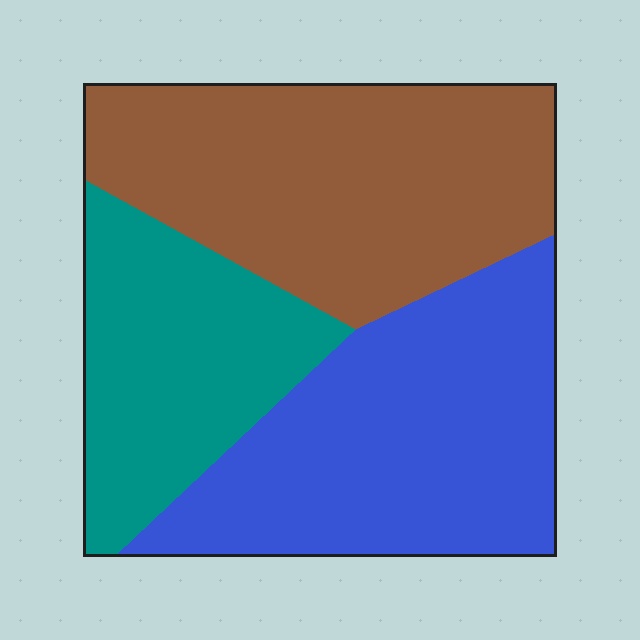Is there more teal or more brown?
Brown.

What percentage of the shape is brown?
Brown takes up between a third and a half of the shape.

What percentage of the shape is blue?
Blue takes up about three eighths (3/8) of the shape.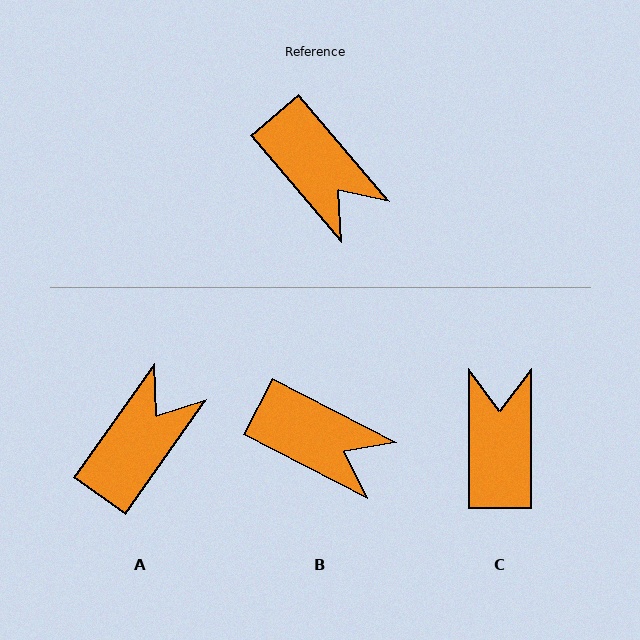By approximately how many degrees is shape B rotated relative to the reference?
Approximately 22 degrees counter-clockwise.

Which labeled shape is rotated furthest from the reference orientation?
C, about 140 degrees away.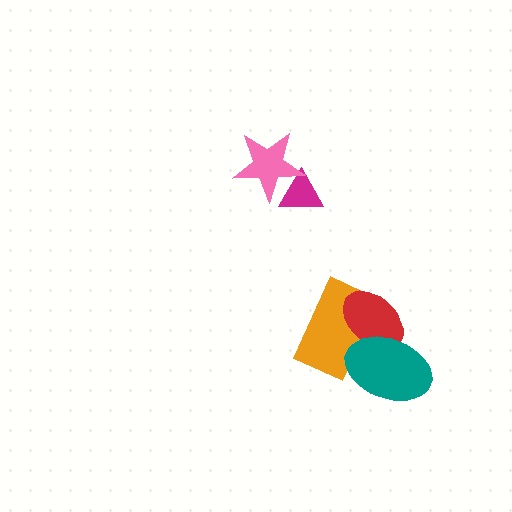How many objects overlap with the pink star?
1 object overlaps with the pink star.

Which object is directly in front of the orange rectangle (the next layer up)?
The red ellipse is directly in front of the orange rectangle.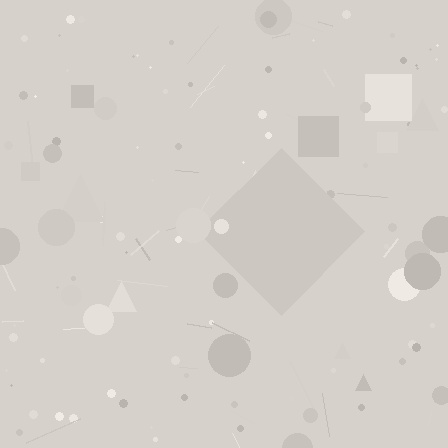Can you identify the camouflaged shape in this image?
The camouflaged shape is a diamond.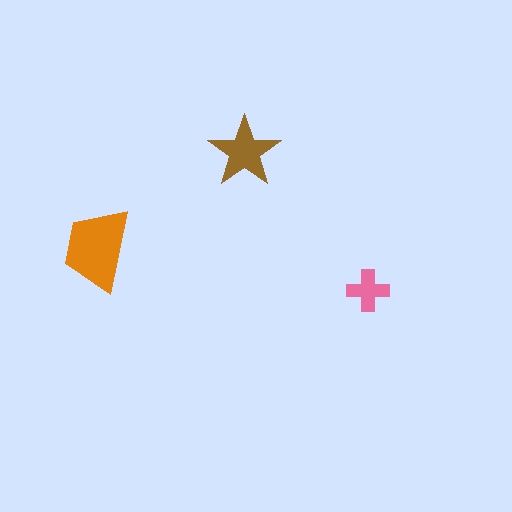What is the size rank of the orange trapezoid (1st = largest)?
1st.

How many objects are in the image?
There are 3 objects in the image.